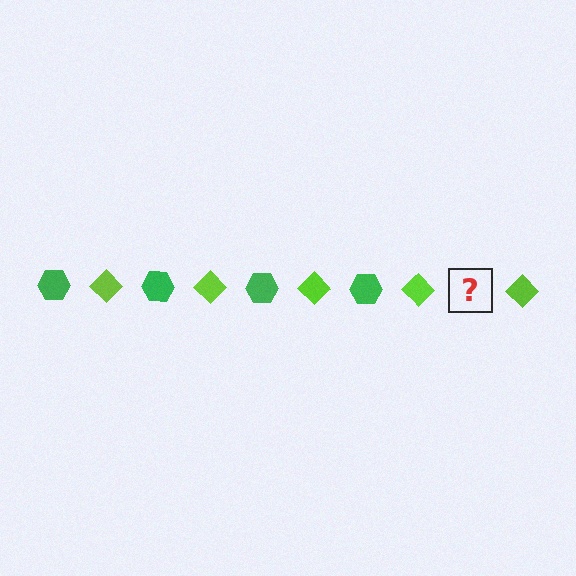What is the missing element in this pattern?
The missing element is a green hexagon.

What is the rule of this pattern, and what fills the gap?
The rule is that the pattern alternates between green hexagon and lime diamond. The gap should be filled with a green hexagon.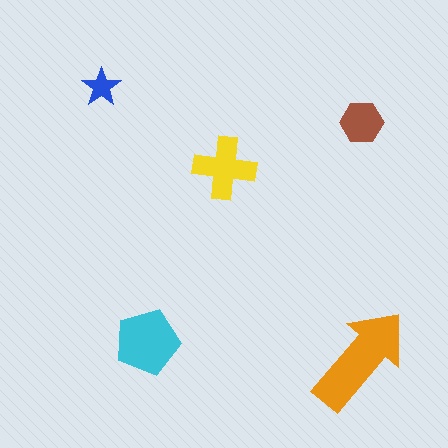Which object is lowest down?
The orange arrow is bottommost.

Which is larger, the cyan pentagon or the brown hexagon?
The cyan pentagon.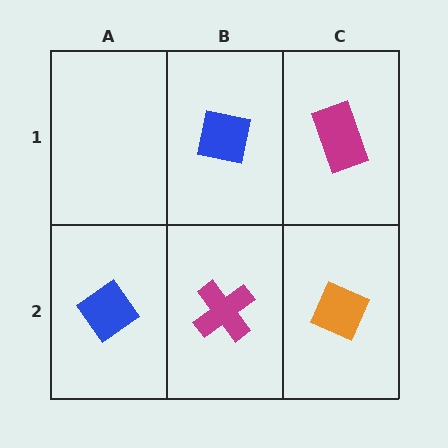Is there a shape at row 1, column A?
No, that cell is empty.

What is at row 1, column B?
A blue square.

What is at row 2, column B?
A magenta cross.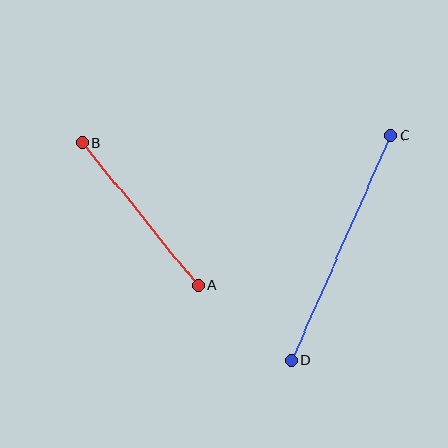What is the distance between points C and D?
The distance is approximately 245 pixels.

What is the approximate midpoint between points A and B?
The midpoint is at approximately (140, 214) pixels.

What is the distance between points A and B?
The distance is approximately 184 pixels.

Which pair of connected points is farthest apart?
Points C and D are farthest apart.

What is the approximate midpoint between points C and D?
The midpoint is at approximately (341, 248) pixels.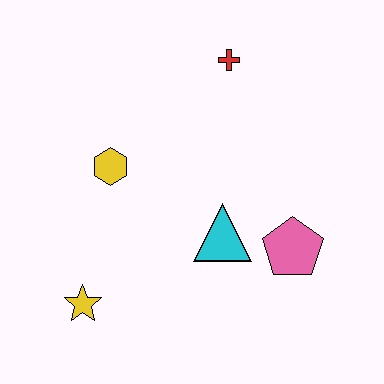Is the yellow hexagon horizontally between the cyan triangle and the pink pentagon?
No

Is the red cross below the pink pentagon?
No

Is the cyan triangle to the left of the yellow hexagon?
No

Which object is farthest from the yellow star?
The red cross is farthest from the yellow star.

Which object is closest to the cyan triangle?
The pink pentagon is closest to the cyan triangle.